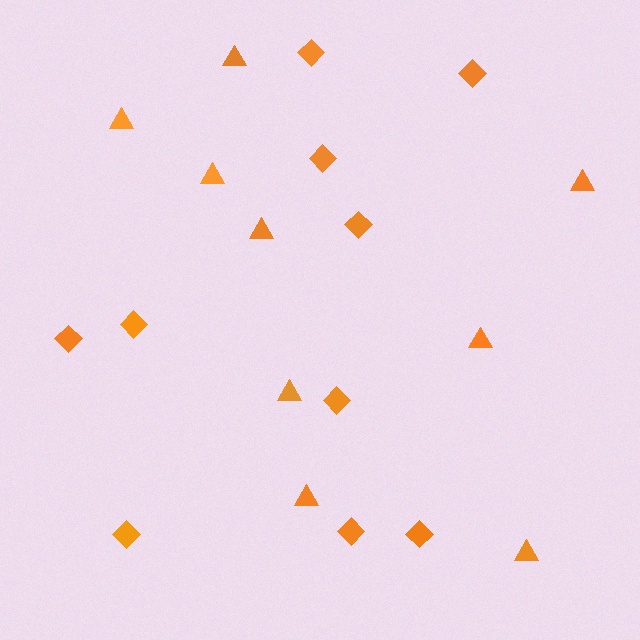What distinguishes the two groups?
There are 2 groups: one group of diamonds (10) and one group of triangles (9).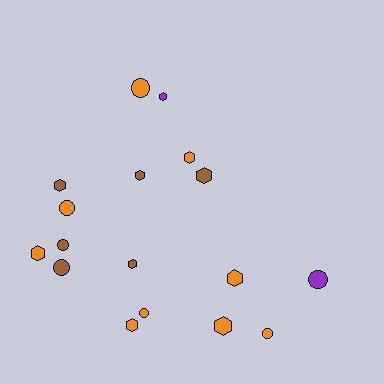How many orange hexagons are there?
There are 5 orange hexagons.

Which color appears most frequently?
Orange, with 9 objects.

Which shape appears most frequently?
Hexagon, with 10 objects.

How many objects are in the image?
There are 17 objects.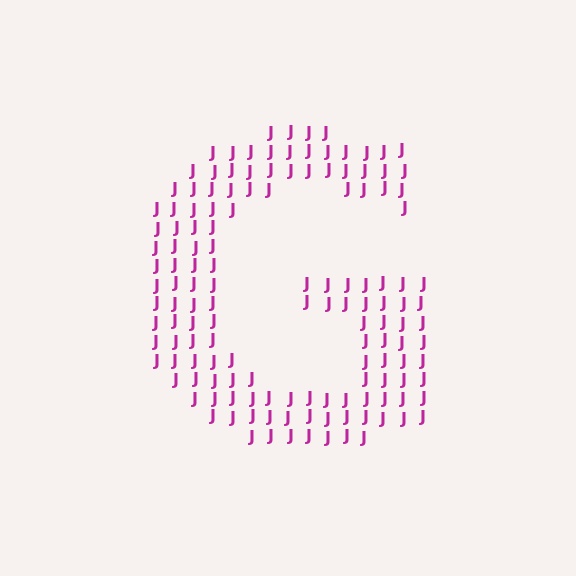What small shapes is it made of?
It is made of small letter J's.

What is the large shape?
The large shape is the letter G.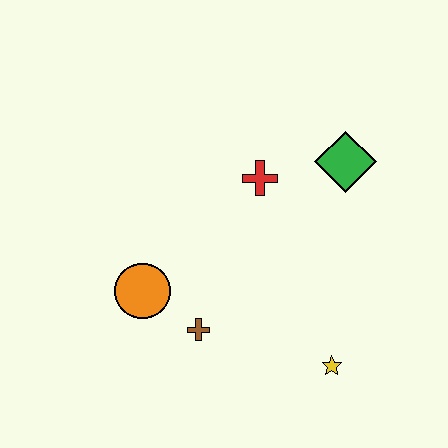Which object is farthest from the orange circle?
The green diamond is farthest from the orange circle.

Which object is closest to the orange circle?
The brown cross is closest to the orange circle.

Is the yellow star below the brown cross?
Yes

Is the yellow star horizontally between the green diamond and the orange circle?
Yes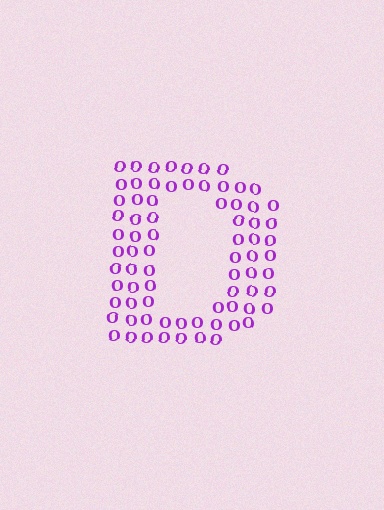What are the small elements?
The small elements are letter O's.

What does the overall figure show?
The overall figure shows the letter D.